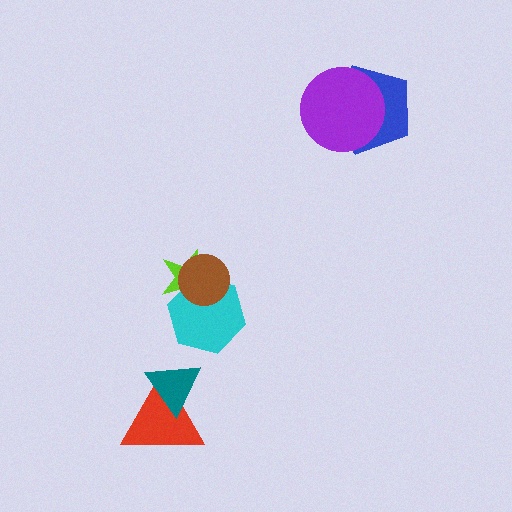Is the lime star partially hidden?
Yes, it is partially covered by another shape.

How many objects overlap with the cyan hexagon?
2 objects overlap with the cyan hexagon.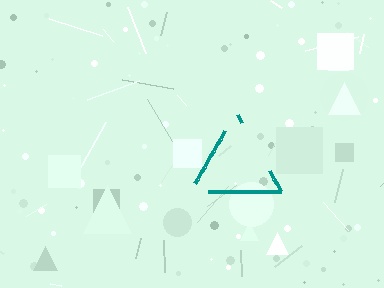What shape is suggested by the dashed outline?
The dashed outline suggests a triangle.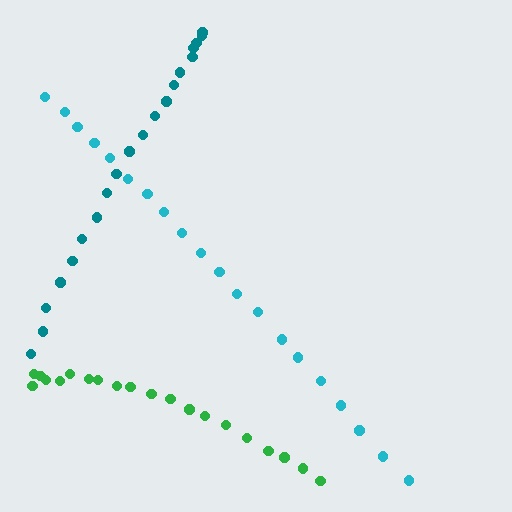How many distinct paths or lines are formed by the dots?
There are 3 distinct paths.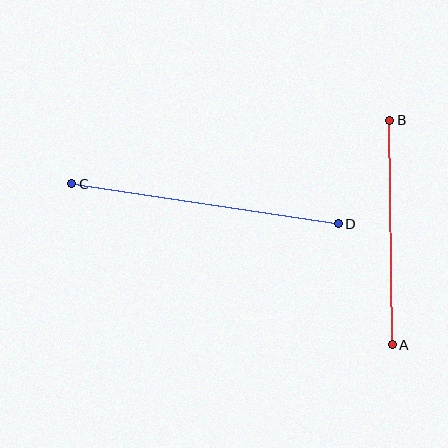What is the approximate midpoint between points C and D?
The midpoint is at approximately (205, 204) pixels.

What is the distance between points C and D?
The distance is approximately 269 pixels.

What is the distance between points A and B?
The distance is approximately 225 pixels.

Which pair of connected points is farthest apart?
Points C and D are farthest apart.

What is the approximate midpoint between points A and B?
The midpoint is at approximately (391, 232) pixels.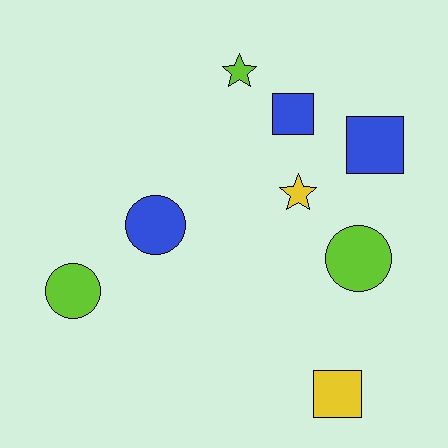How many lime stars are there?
There is 1 lime star.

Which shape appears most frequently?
Circle, with 3 objects.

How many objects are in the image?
There are 8 objects.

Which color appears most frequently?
Blue, with 3 objects.